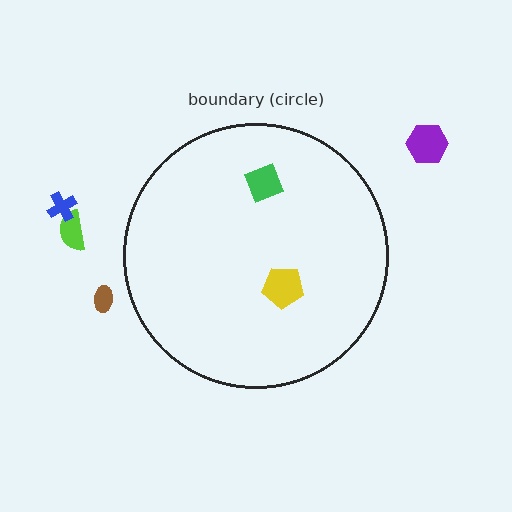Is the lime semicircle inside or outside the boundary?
Outside.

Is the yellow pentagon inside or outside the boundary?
Inside.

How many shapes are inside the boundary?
2 inside, 4 outside.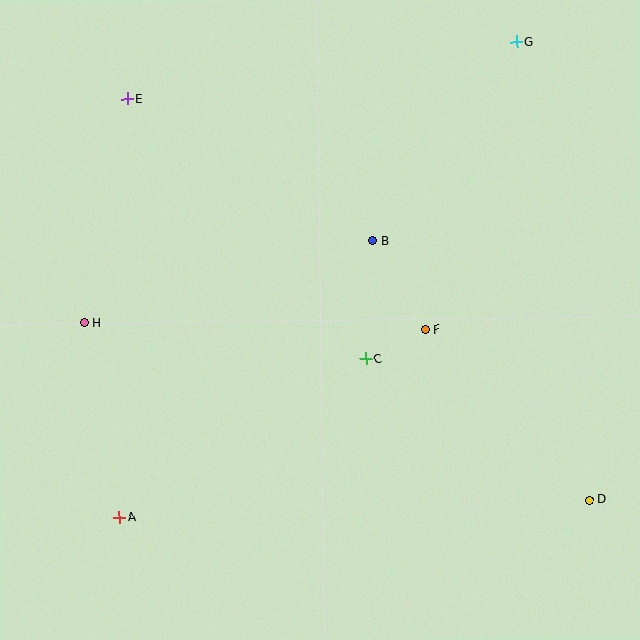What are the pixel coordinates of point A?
Point A is at (119, 517).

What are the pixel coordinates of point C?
Point C is at (366, 359).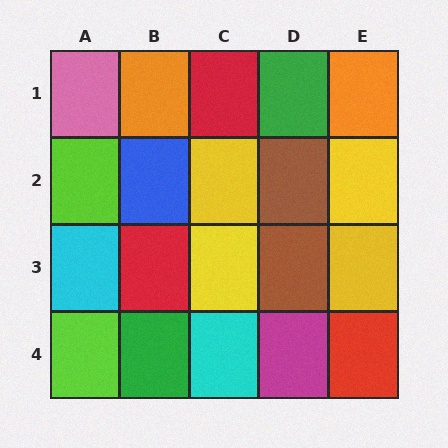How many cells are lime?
2 cells are lime.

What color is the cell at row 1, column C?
Red.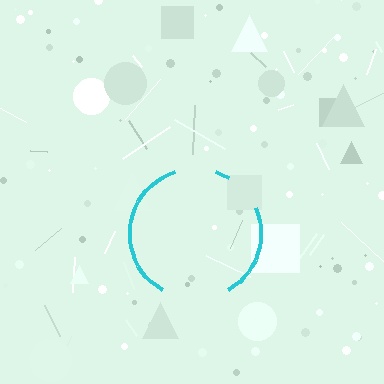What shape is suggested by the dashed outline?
The dashed outline suggests a circle.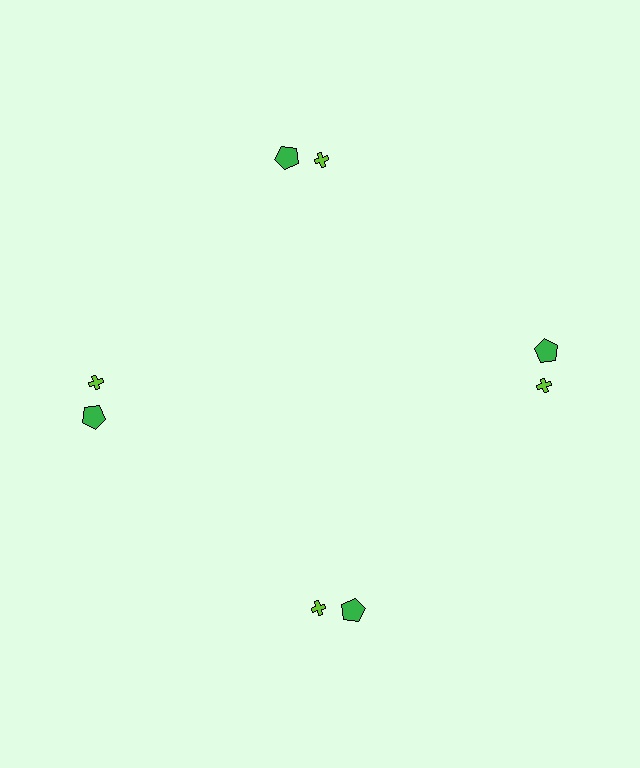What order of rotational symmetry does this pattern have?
This pattern has 4-fold rotational symmetry.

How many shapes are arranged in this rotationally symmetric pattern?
There are 8 shapes, arranged in 4 groups of 2.